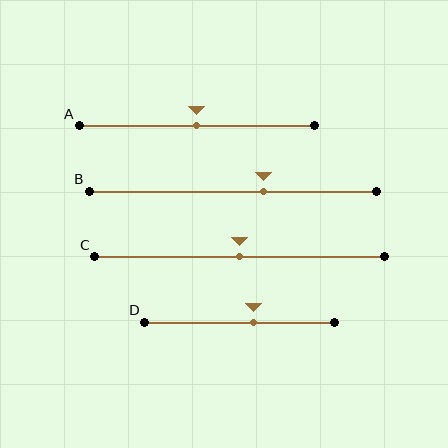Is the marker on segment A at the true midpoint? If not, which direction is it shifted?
Yes, the marker on segment A is at the true midpoint.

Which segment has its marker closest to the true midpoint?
Segment A has its marker closest to the true midpoint.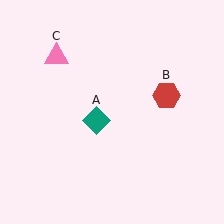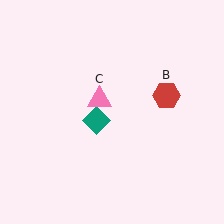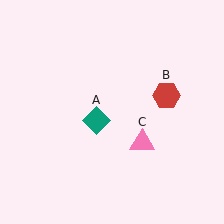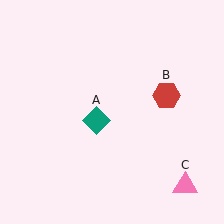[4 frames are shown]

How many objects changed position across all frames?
1 object changed position: pink triangle (object C).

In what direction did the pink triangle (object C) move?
The pink triangle (object C) moved down and to the right.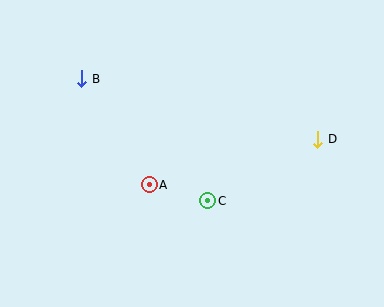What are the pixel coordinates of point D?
Point D is at (318, 139).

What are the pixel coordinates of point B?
Point B is at (82, 79).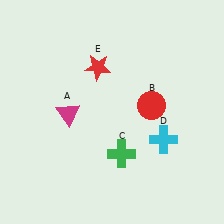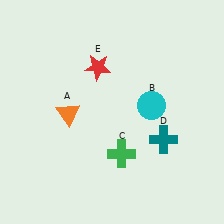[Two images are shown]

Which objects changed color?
A changed from magenta to orange. B changed from red to cyan. D changed from cyan to teal.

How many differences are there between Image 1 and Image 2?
There are 3 differences between the two images.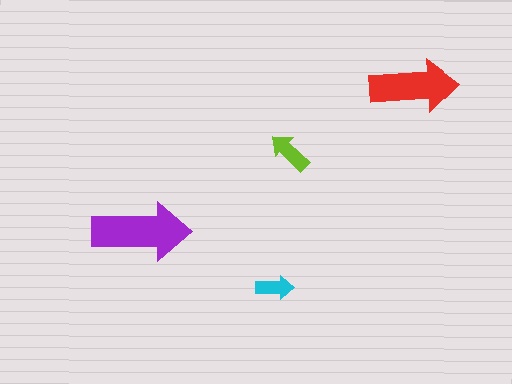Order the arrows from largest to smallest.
the purple one, the red one, the lime one, the cyan one.